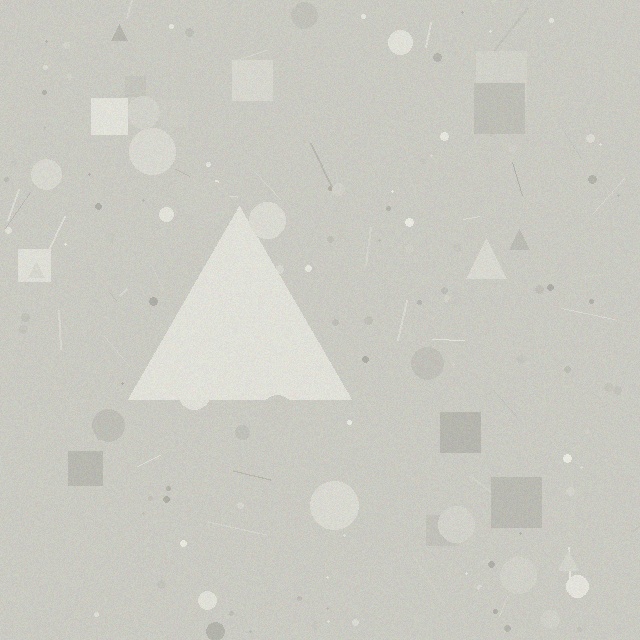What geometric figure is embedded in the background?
A triangle is embedded in the background.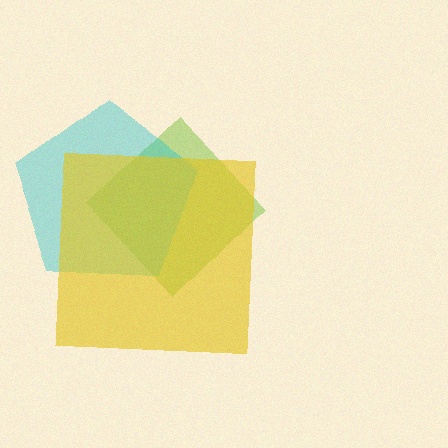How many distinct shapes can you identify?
There are 3 distinct shapes: a lime diamond, a cyan pentagon, a yellow square.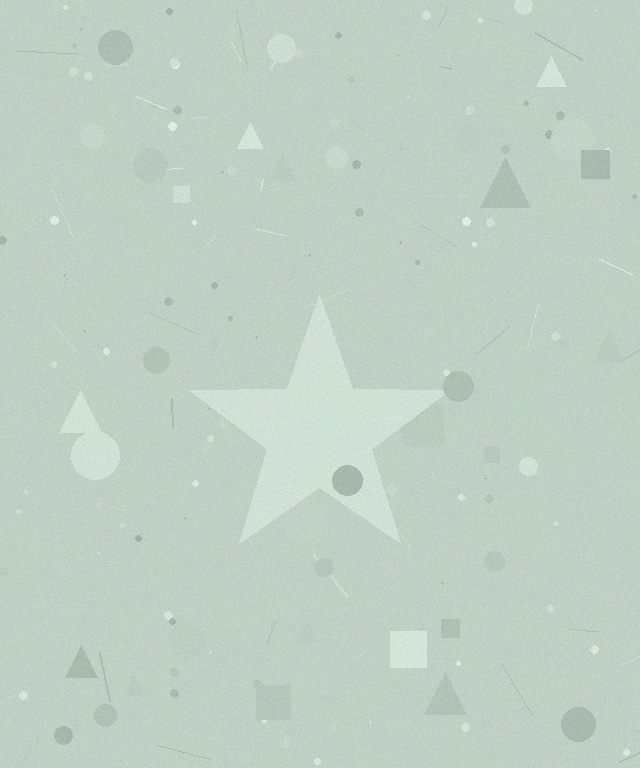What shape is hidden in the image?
A star is hidden in the image.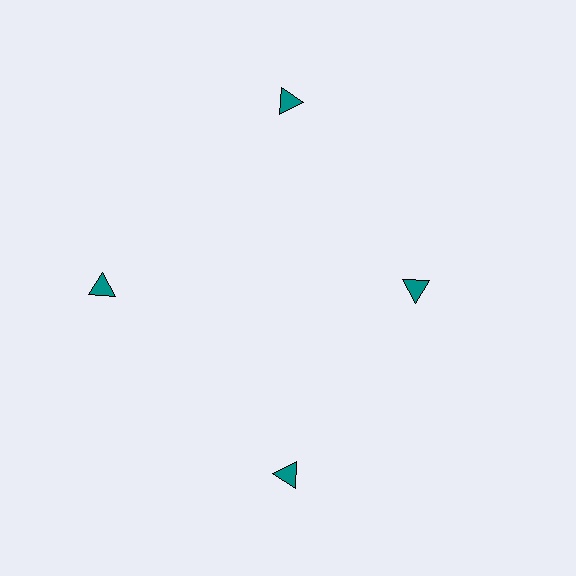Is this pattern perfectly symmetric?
No. The 4 teal triangles are arranged in a ring, but one element near the 3 o'clock position is pulled inward toward the center, breaking the 4-fold rotational symmetry.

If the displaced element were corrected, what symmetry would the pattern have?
It would have 4-fold rotational symmetry — the pattern would map onto itself every 90 degrees.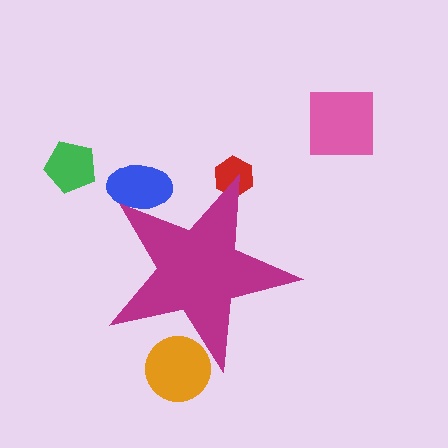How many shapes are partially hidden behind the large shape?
3 shapes are partially hidden.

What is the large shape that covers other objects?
A magenta star.